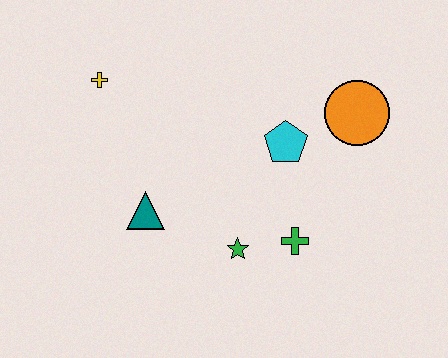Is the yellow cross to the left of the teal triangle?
Yes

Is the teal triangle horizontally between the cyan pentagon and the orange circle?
No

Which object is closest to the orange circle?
The cyan pentagon is closest to the orange circle.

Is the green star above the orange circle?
No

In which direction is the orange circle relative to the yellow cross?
The orange circle is to the right of the yellow cross.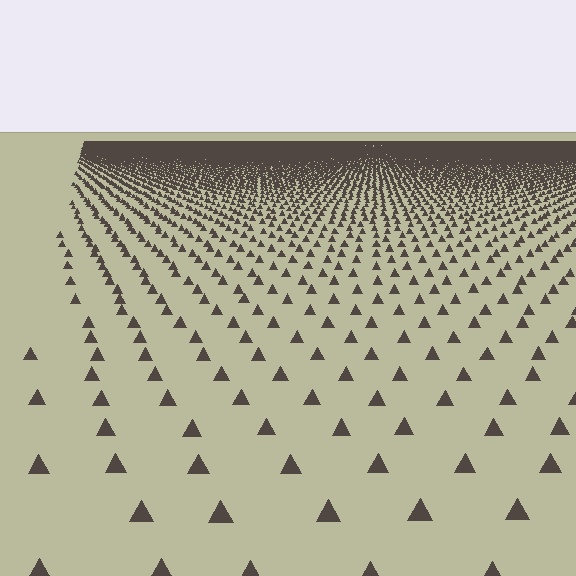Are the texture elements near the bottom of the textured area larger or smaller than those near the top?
Larger. Near the bottom, elements are closer to the viewer and appear at a bigger on-screen size.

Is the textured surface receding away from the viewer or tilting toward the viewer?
The surface is receding away from the viewer. Texture elements get smaller and denser toward the top.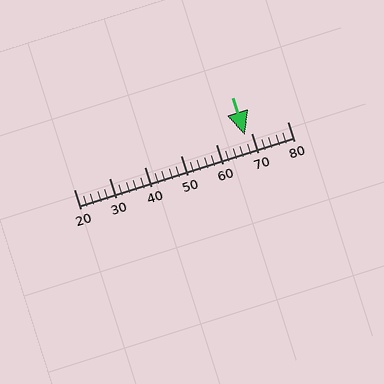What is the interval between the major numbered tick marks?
The major tick marks are spaced 10 units apart.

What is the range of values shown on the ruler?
The ruler shows values from 20 to 80.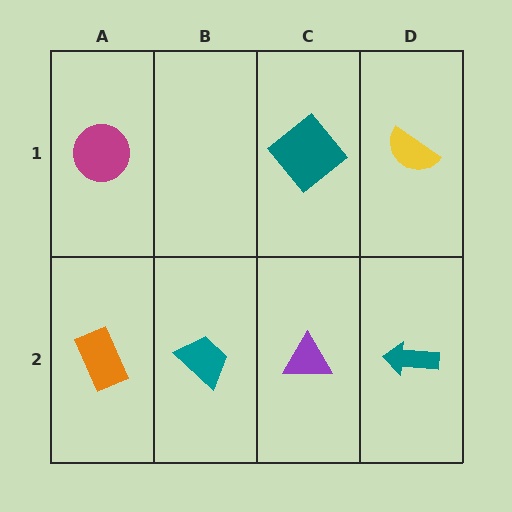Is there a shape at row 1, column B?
No, that cell is empty.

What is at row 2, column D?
A teal arrow.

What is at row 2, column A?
An orange rectangle.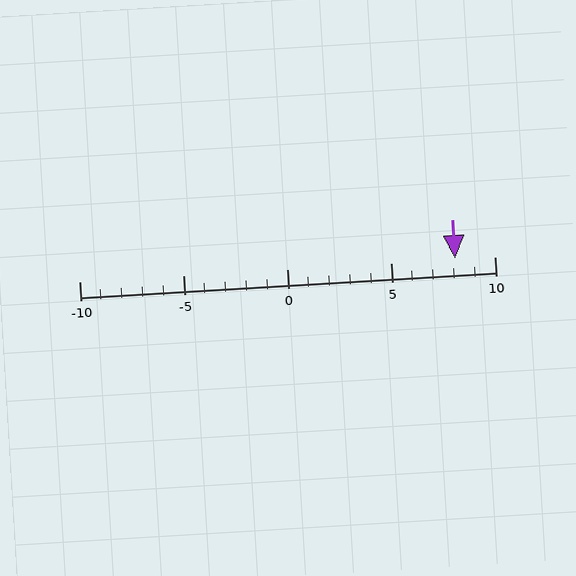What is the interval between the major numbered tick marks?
The major tick marks are spaced 5 units apart.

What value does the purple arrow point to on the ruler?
The purple arrow points to approximately 8.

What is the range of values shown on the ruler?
The ruler shows values from -10 to 10.